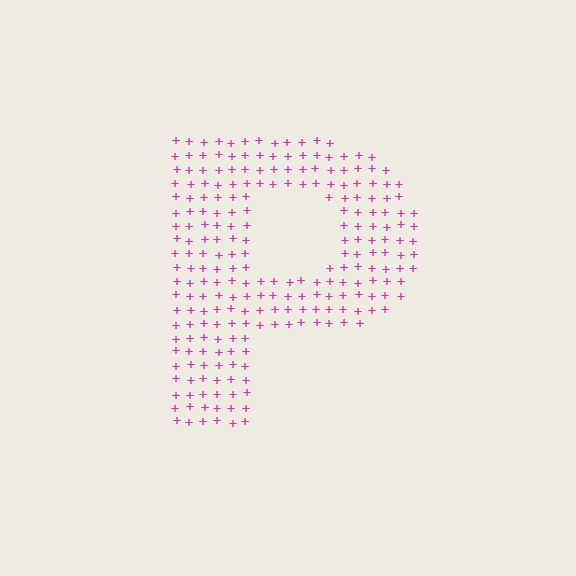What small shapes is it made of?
It is made of small plus signs.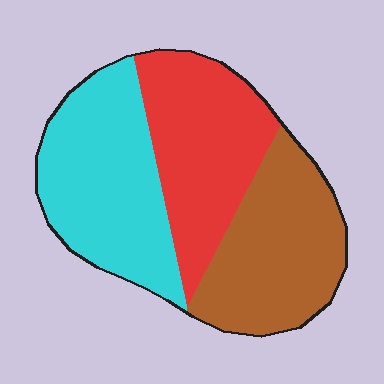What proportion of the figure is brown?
Brown covers around 30% of the figure.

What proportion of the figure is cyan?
Cyan takes up about three eighths (3/8) of the figure.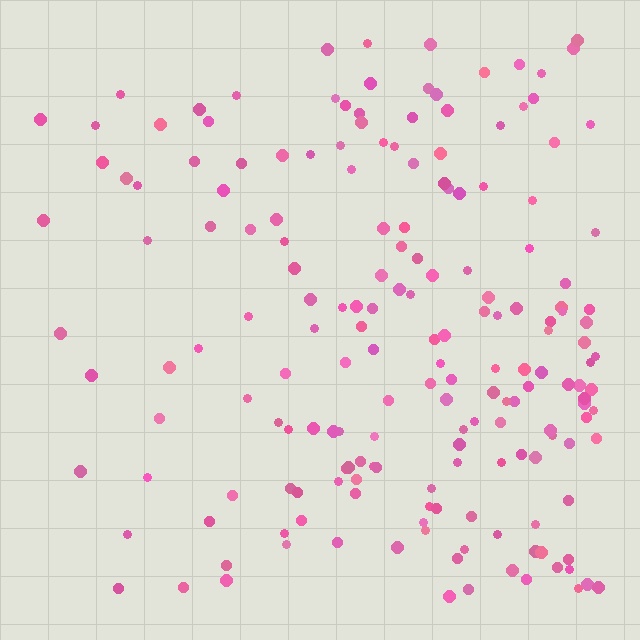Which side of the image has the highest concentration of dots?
The right.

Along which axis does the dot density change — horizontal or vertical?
Horizontal.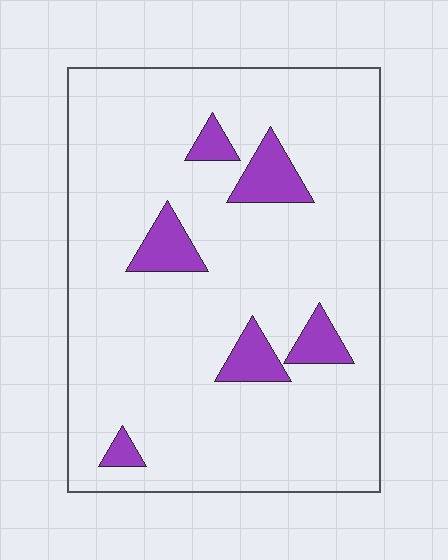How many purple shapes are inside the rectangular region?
6.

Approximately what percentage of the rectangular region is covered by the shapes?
Approximately 10%.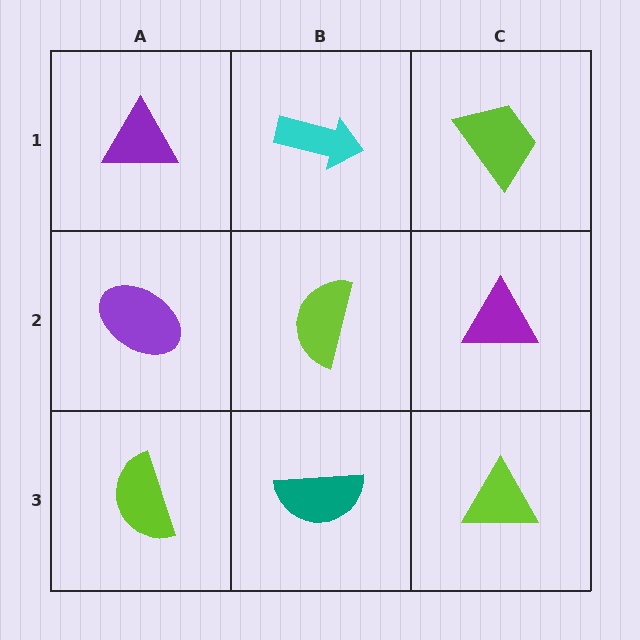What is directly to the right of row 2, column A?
A lime semicircle.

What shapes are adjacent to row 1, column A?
A purple ellipse (row 2, column A), a cyan arrow (row 1, column B).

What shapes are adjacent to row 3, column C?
A purple triangle (row 2, column C), a teal semicircle (row 3, column B).